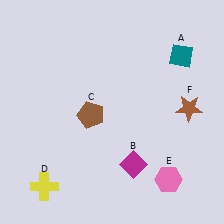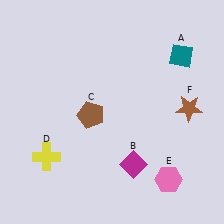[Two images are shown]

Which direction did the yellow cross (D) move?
The yellow cross (D) moved up.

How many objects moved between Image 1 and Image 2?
1 object moved between the two images.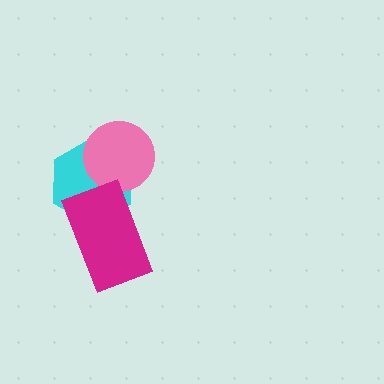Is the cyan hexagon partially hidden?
Yes, it is partially covered by another shape.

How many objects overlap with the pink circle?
1 object overlaps with the pink circle.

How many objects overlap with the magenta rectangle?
1 object overlaps with the magenta rectangle.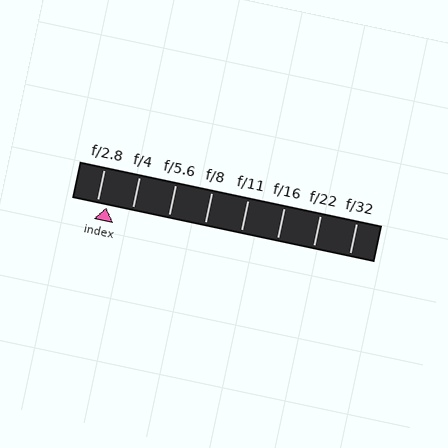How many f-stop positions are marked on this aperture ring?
There are 8 f-stop positions marked.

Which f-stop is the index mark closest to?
The index mark is closest to f/2.8.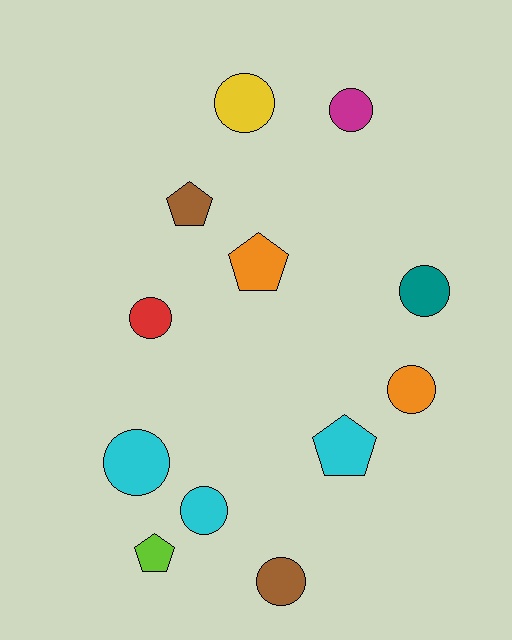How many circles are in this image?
There are 8 circles.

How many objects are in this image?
There are 12 objects.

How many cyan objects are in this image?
There are 3 cyan objects.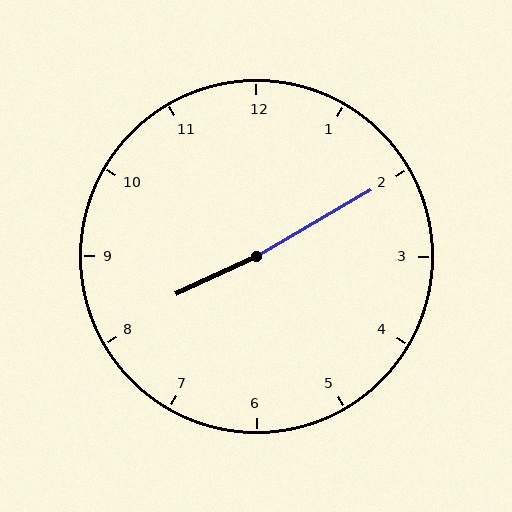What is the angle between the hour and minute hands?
Approximately 175 degrees.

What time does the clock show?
8:10.